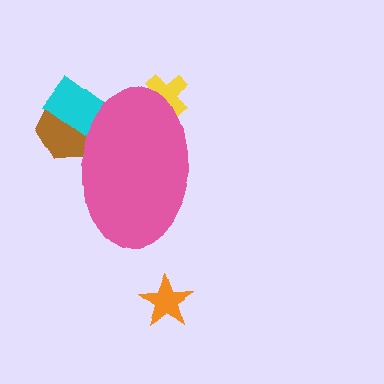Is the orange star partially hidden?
No, the orange star is fully visible.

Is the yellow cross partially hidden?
Yes, the yellow cross is partially hidden behind the pink ellipse.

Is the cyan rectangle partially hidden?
Yes, the cyan rectangle is partially hidden behind the pink ellipse.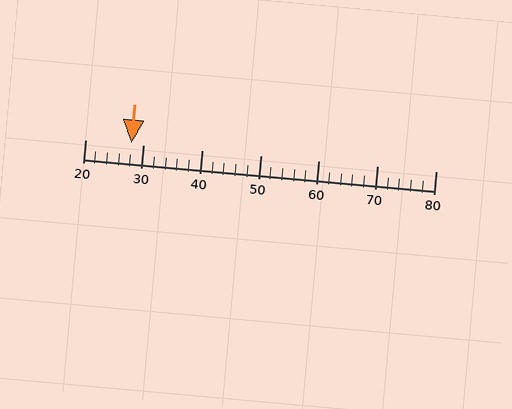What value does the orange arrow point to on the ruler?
The orange arrow points to approximately 28.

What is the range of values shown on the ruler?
The ruler shows values from 20 to 80.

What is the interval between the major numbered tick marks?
The major tick marks are spaced 10 units apart.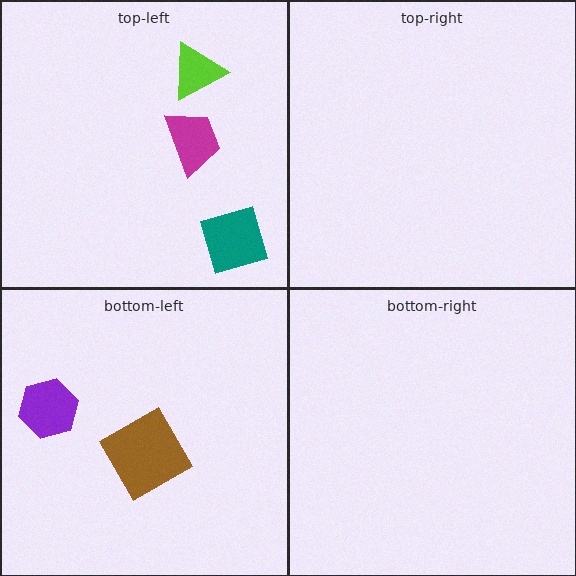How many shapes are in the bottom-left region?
2.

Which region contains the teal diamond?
The top-left region.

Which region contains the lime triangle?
The top-left region.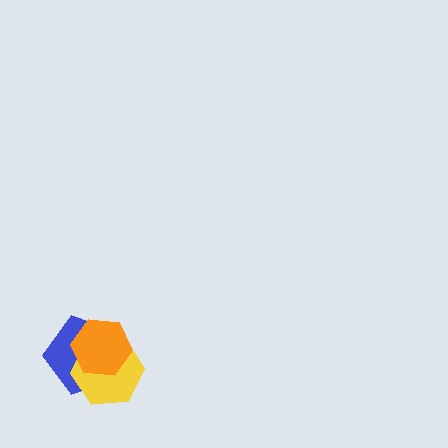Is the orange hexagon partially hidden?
No, no other shape covers it.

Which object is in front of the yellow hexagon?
The orange hexagon is in front of the yellow hexagon.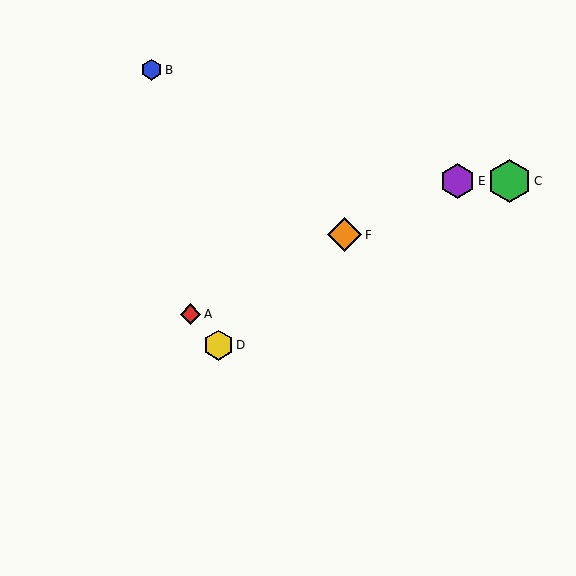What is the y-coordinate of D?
Object D is at y≈345.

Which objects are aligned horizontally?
Objects C, E are aligned horizontally.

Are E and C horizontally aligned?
Yes, both are at y≈181.